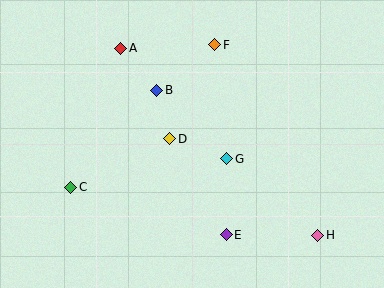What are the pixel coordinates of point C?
Point C is at (71, 187).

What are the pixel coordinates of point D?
Point D is at (170, 139).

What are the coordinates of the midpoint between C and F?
The midpoint between C and F is at (143, 116).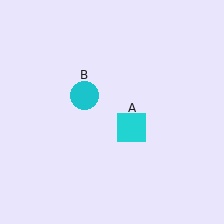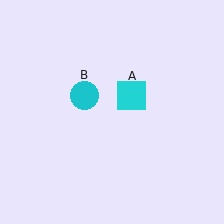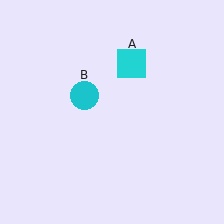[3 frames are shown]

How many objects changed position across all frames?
1 object changed position: cyan square (object A).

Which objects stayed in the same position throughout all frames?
Cyan circle (object B) remained stationary.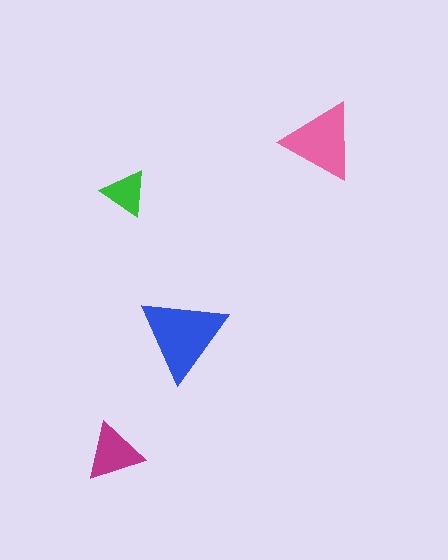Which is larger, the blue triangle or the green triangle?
The blue one.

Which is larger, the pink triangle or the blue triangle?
The blue one.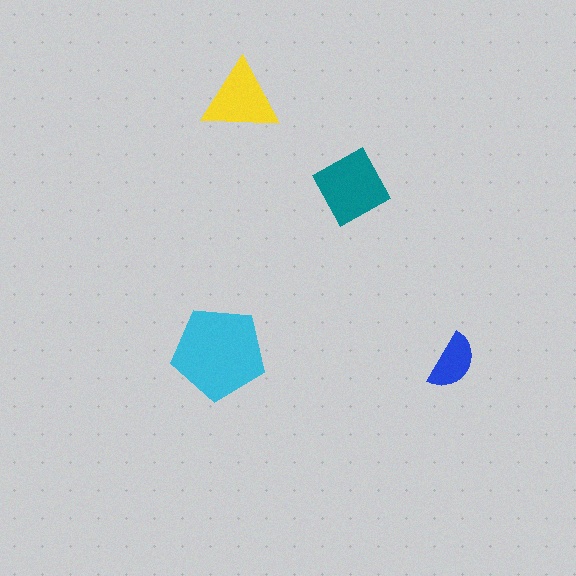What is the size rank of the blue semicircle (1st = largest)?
4th.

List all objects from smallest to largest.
The blue semicircle, the yellow triangle, the teal diamond, the cyan pentagon.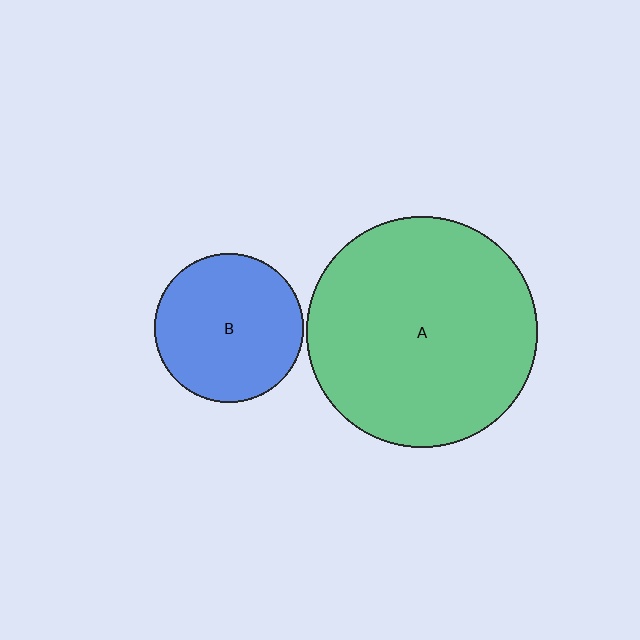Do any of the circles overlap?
No, none of the circles overlap.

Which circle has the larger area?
Circle A (green).